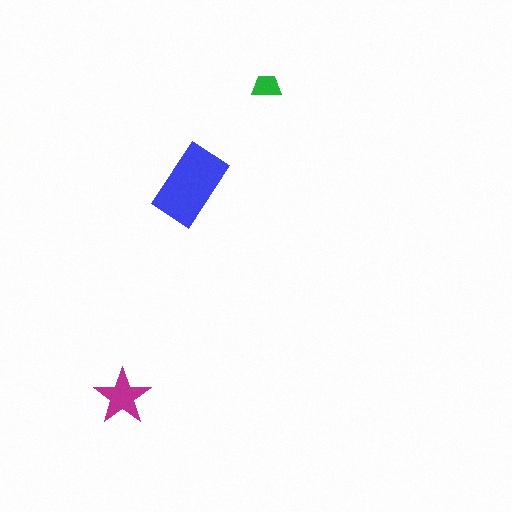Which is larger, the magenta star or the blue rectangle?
The blue rectangle.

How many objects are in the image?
There are 3 objects in the image.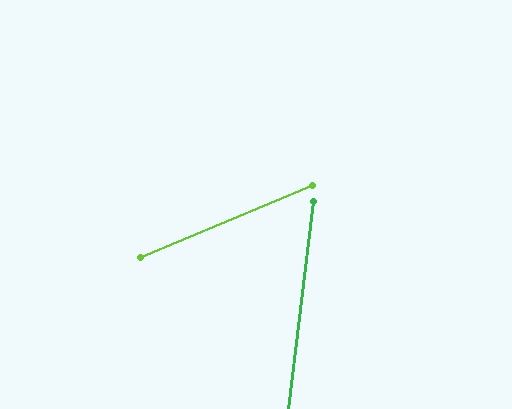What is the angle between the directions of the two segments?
Approximately 60 degrees.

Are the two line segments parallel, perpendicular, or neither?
Neither parallel nor perpendicular — they differ by about 60°.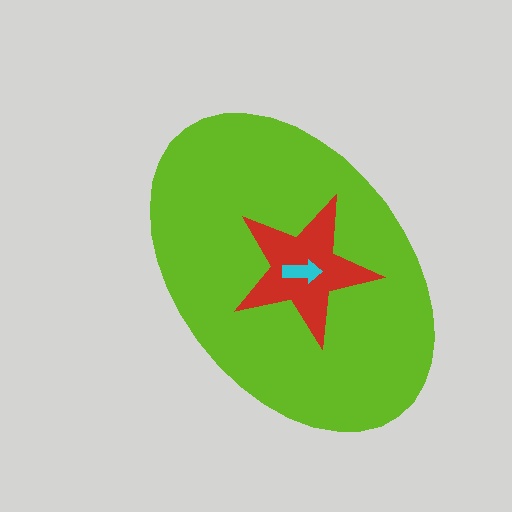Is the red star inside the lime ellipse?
Yes.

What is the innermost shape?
The cyan arrow.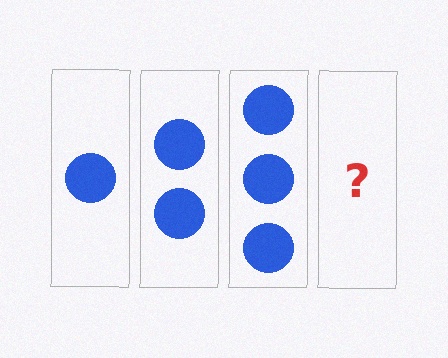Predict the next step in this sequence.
The next step is 4 circles.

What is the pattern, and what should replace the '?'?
The pattern is that each step adds one more circle. The '?' should be 4 circles.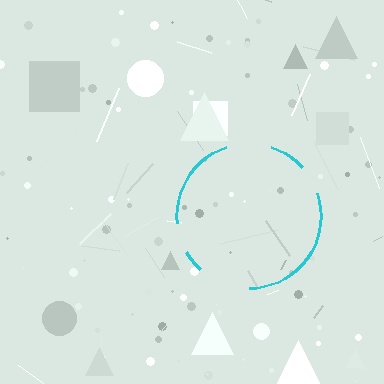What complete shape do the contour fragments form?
The contour fragments form a circle.